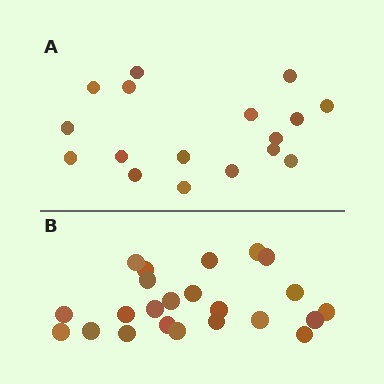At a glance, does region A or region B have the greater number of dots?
Region B (the bottom region) has more dots.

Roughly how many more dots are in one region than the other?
Region B has about 6 more dots than region A.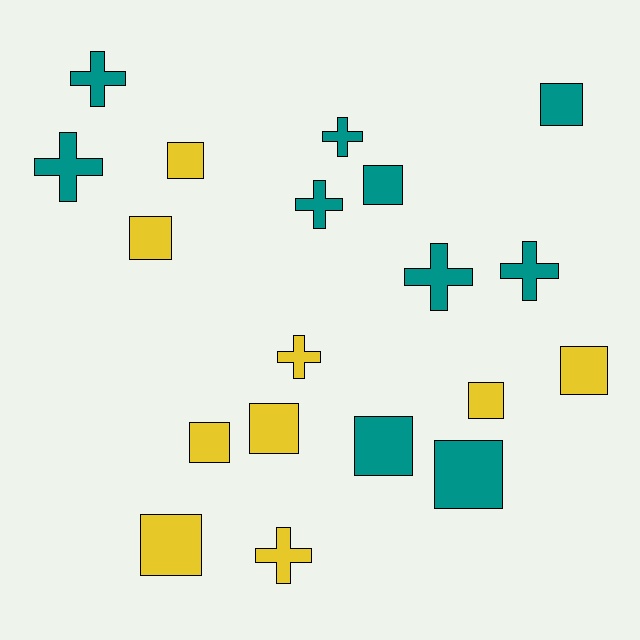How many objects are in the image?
There are 19 objects.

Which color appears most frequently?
Teal, with 10 objects.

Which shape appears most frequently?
Square, with 11 objects.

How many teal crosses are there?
There are 6 teal crosses.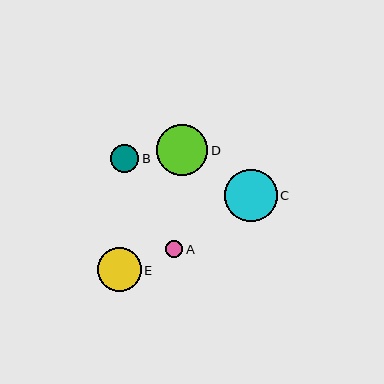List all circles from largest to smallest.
From largest to smallest: C, D, E, B, A.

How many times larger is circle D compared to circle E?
Circle D is approximately 1.2 times the size of circle E.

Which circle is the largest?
Circle C is the largest with a size of approximately 52 pixels.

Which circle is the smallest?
Circle A is the smallest with a size of approximately 17 pixels.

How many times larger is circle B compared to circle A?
Circle B is approximately 1.7 times the size of circle A.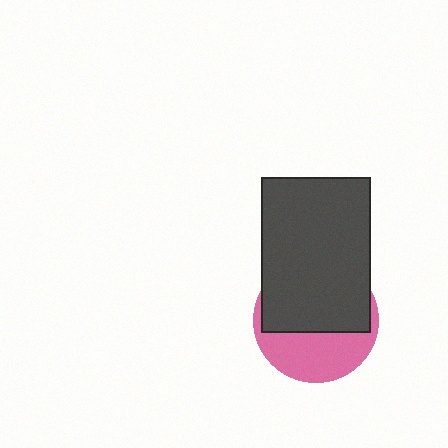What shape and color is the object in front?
The object in front is a dark gray rectangle.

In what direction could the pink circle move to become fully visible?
The pink circle could move down. That would shift it out from behind the dark gray rectangle entirely.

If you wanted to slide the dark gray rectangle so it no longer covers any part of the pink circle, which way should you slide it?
Slide it up — that is the most direct way to separate the two shapes.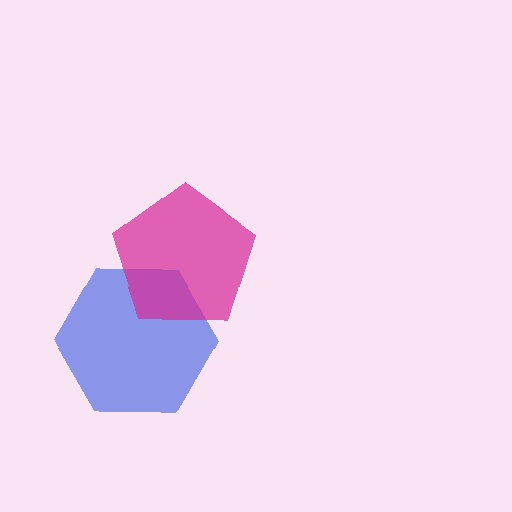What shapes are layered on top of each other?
The layered shapes are: a blue hexagon, a magenta pentagon.